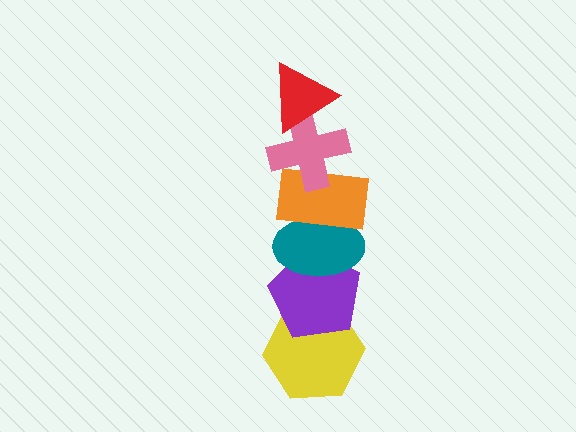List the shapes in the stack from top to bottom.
From top to bottom: the red triangle, the pink cross, the orange rectangle, the teal ellipse, the purple pentagon, the yellow hexagon.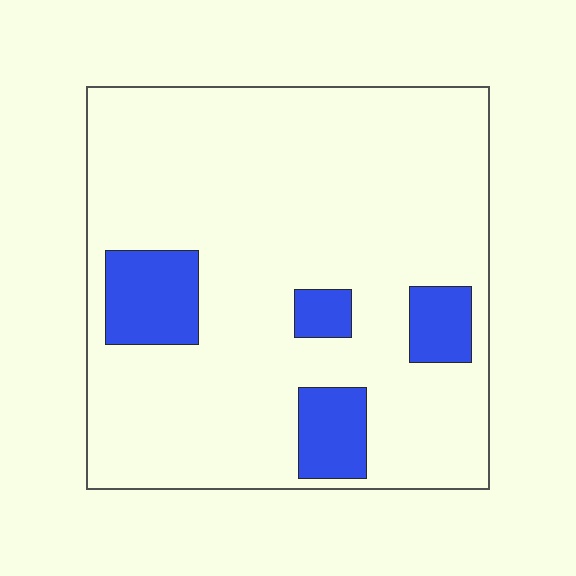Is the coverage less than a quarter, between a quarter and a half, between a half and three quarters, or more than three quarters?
Less than a quarter.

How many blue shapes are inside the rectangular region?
4.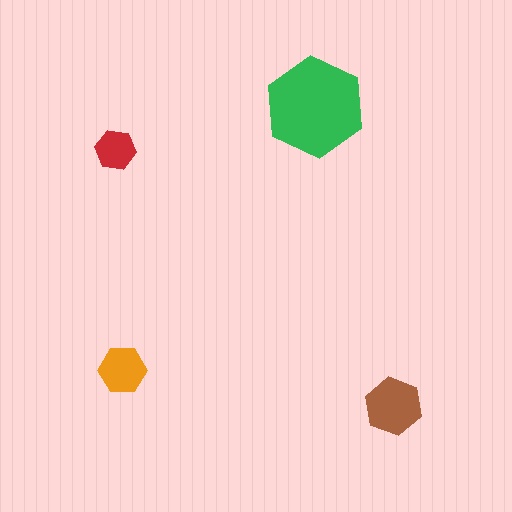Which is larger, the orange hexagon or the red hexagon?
The orange one.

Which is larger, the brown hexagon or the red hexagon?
The brown one.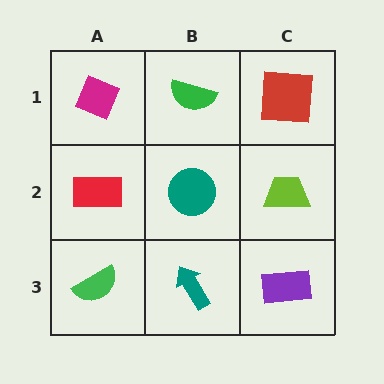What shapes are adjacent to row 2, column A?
A magenta diamond (row 1, column A), a green semicircle (row 3, column A), a teal circle (row 2, column B).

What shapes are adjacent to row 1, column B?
A teal circle (row 2, column B), a magenta diamond (row 1, column A), a red square (row 1, column C).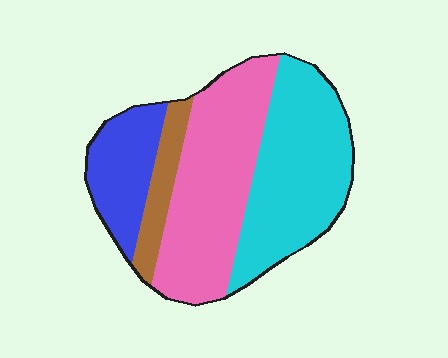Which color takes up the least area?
Brown, at roughly 10%.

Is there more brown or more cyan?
Cyan.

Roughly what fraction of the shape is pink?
Pink covers about 40% of the shape.